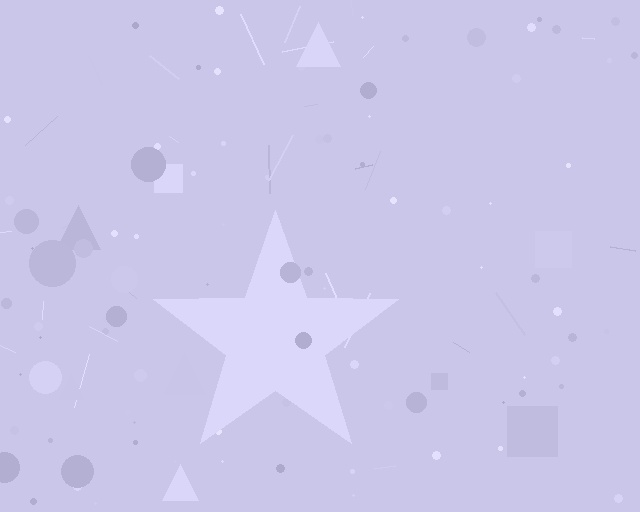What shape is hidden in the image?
A star is hidden in the image.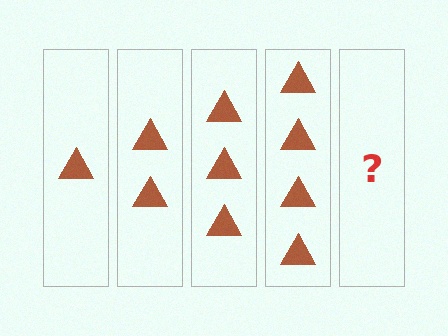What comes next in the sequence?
The next element should be 5 triangles.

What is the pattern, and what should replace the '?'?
The pattern is that each step adds one more triangle. The '?' should be 5 triangles.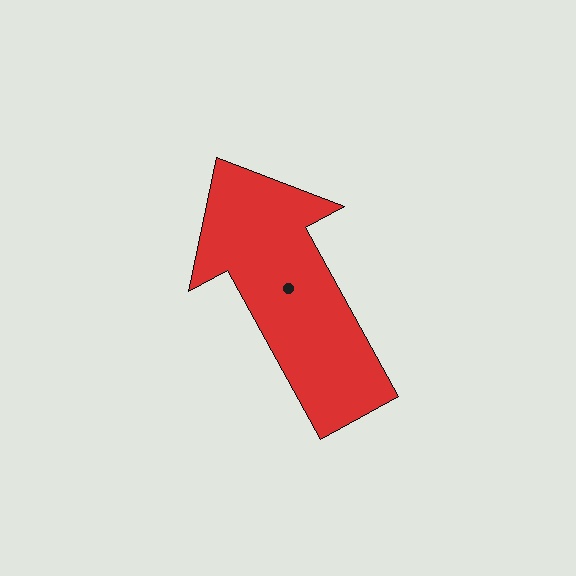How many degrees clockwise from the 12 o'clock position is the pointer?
Approximately 331 degrees.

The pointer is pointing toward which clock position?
Roughly 11 o'clock.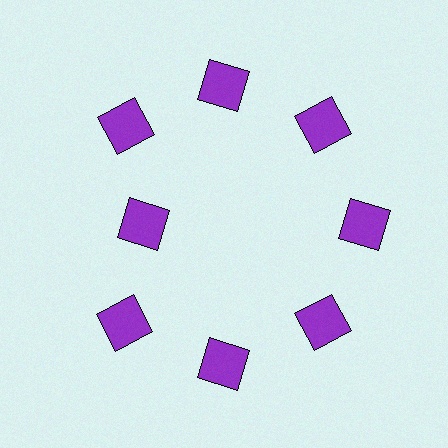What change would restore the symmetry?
The symmetry would be restored by moving it outward, back onto the ring so that all 8 squares sit at equal angles and equal distance from the center.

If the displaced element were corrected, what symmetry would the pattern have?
It would have 8-fold rotational symmetry — the pattern would map onto itself every 45 degrees.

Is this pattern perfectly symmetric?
No. The 8 purple squares are arranged in a ring, but one element near the 9 o'clock position is pulled inward toward the center, breaking the 8-fold rotational symmetry.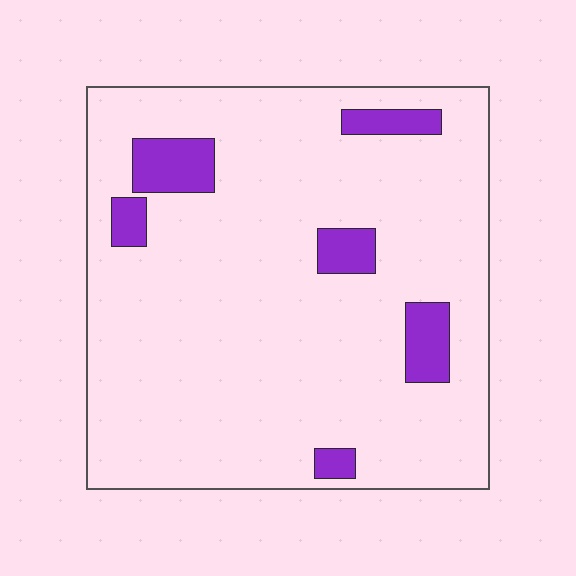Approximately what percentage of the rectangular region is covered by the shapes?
Approximately 10%.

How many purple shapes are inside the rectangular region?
6.